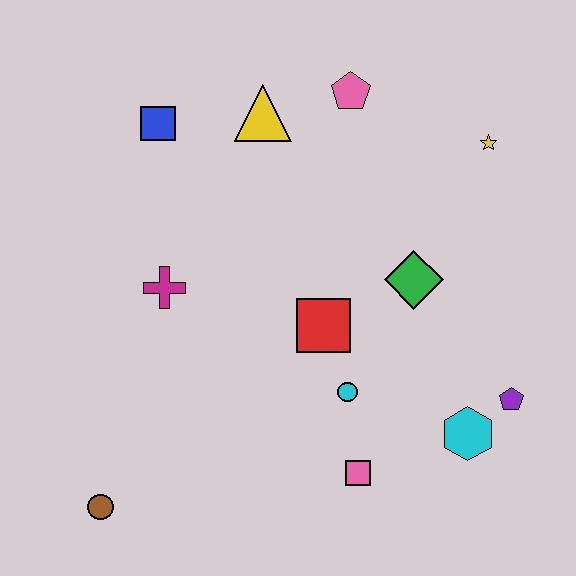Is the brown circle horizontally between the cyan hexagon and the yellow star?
No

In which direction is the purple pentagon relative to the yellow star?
The purple pentagon is below the yellow star.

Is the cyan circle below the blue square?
Yes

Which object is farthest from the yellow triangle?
The brown circle is farthest from the yellow triangle.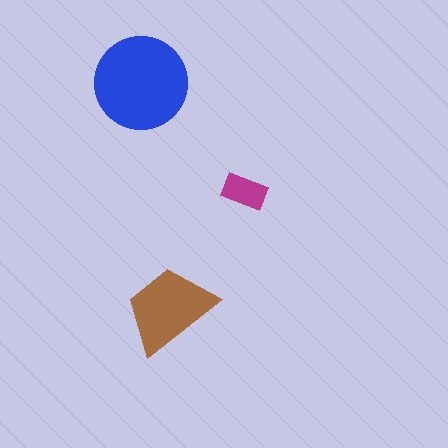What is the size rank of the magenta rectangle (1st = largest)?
3rd.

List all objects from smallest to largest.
The magenta rectangle, the brown trapezoid, the blue circle.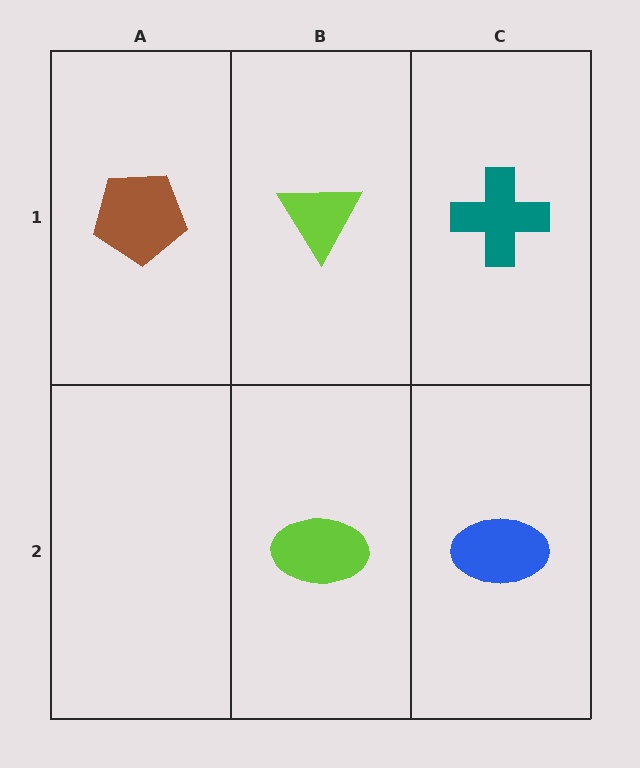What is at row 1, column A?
A brown pentagon.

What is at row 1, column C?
A teal cross.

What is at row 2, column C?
A blue ellipse.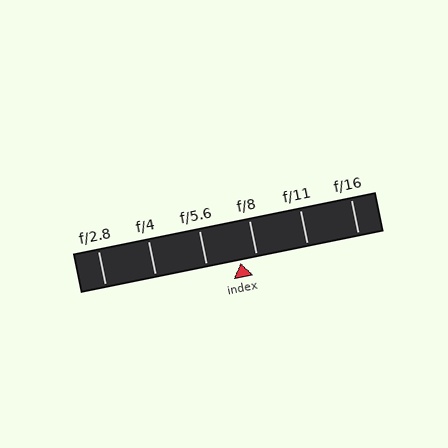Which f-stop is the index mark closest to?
The index mark is closest to f/8.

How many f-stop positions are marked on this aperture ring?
There are 6 f-stop positions marked.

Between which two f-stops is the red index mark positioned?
The index mark is between f/5.6 and f/8.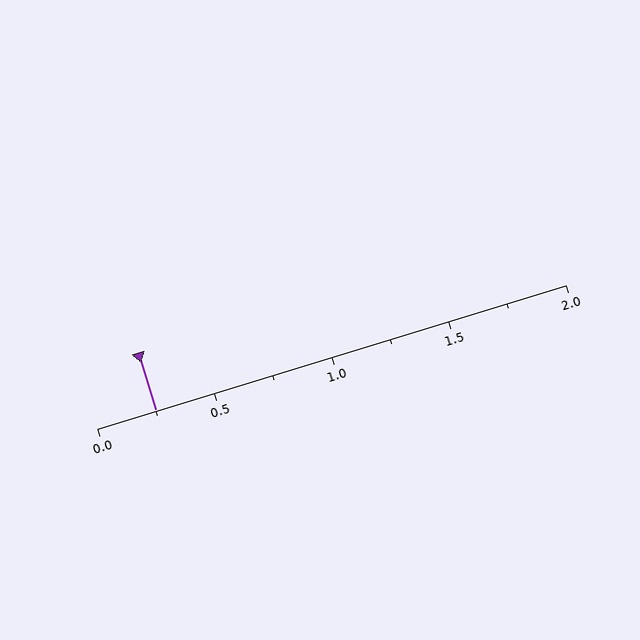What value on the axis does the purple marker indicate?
The marker indicates approximately 0.25.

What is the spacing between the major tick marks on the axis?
The major ticks are spaced 0.5 apart.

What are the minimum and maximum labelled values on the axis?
The axis runs from 0.0 to 2.0.